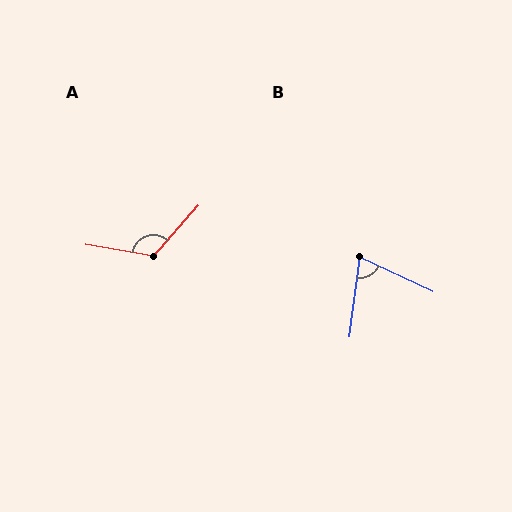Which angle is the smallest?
B, at approximately 72 degrees.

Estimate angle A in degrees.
Approximately 123 degrees.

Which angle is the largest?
A, at approximately 123 degrees.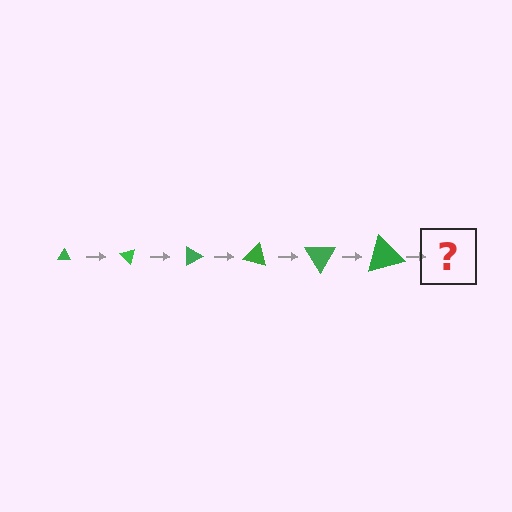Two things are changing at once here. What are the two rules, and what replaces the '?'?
The two rules are that the triangle grows larger each step and it rotates 45 degrees each step. The '?' should be a triangle, larger than the previous one and rotated 270 degrees from the start.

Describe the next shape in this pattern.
It should be a triangle, larger than the previous one and rotated 270 degrees from the start.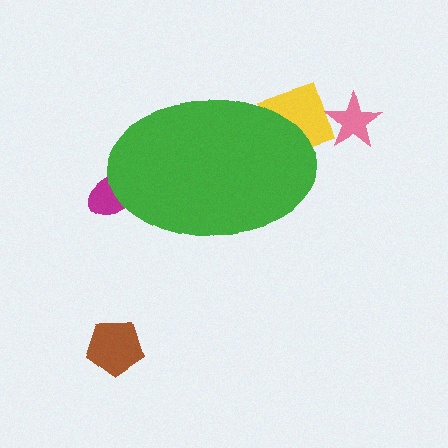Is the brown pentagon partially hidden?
No, the brown pentagon is fully visible.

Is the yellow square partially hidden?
Yes, the yellow square is partially hidden behind the green ellipse.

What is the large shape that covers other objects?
A green ellipse.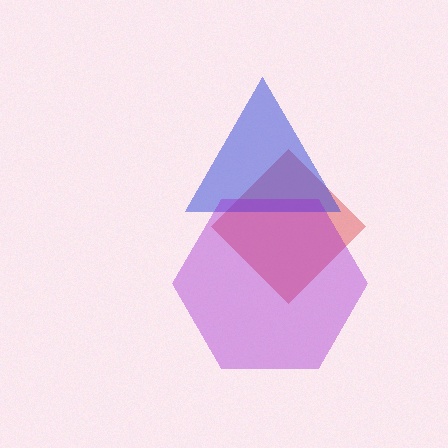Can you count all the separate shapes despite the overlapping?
Yes, there are 3 separate shapes.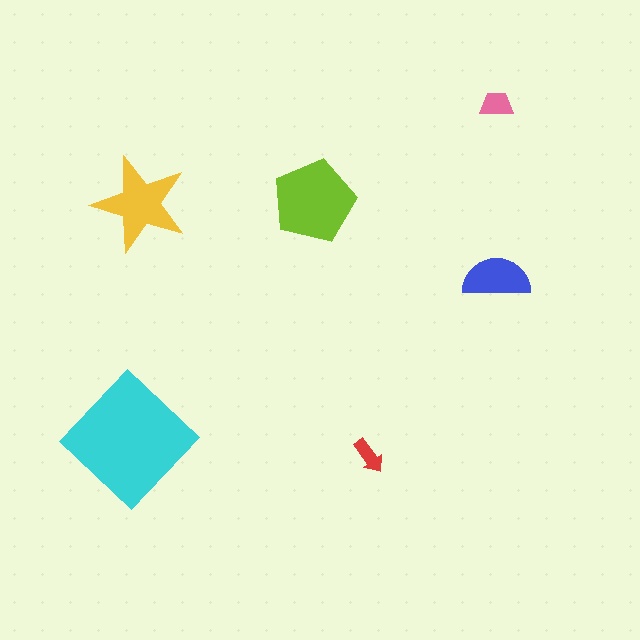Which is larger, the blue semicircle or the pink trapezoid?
The blue semicircle.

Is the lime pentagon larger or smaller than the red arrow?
Larger.